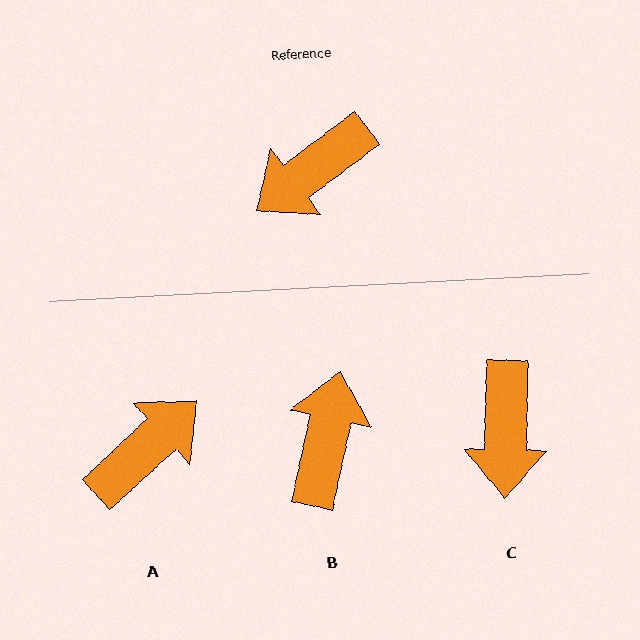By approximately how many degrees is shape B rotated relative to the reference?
Approximately 139 degrees clockwise.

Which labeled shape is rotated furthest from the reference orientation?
A, about 174 degrees away.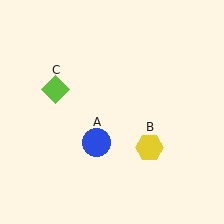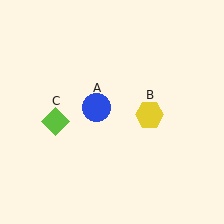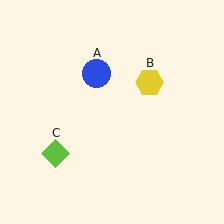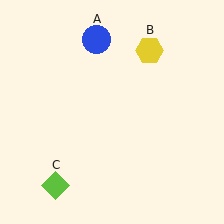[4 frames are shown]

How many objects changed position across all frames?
3 objects changed position: blue circle (object A), yellow hexagon (object B), lime diamond (object C).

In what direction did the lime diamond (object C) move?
The lime diamond (object C) moved down.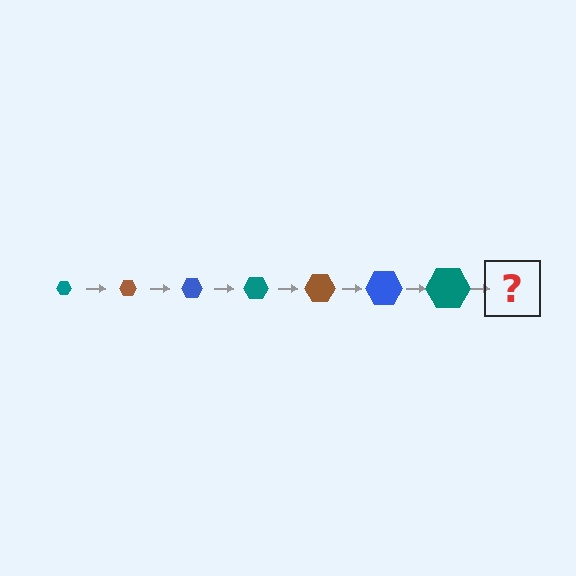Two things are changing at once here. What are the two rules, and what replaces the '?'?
The two rules are that the hexagon grows larger each step and the color cycles through teal, brown, and blue. The '?' should be a brown hexagon, larger than the previous one.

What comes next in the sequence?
The next element should be a brown hexagon, larger than the previous one.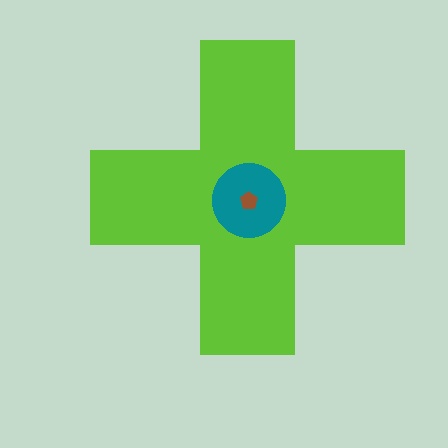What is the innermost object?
The brown pentagon.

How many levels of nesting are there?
3.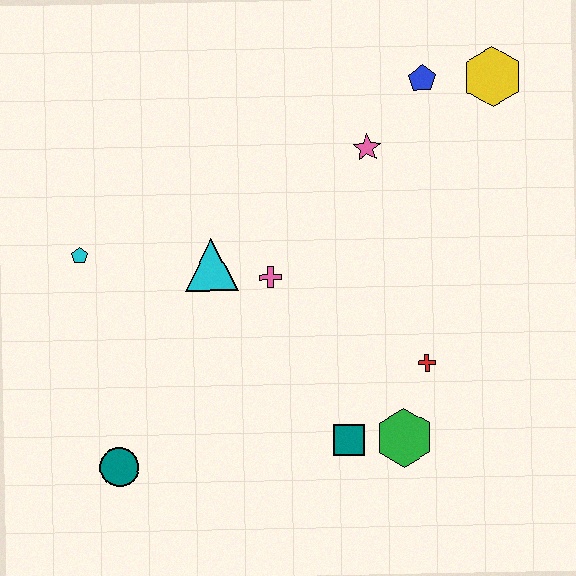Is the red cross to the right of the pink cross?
Yes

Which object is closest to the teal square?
The green hexagon is closest to the teal square.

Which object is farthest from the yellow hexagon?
The teal circle is farthest from the yellow hexagon.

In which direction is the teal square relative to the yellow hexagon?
The teal square is below the yellow hexagon.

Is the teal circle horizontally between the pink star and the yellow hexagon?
No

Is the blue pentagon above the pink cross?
Yes